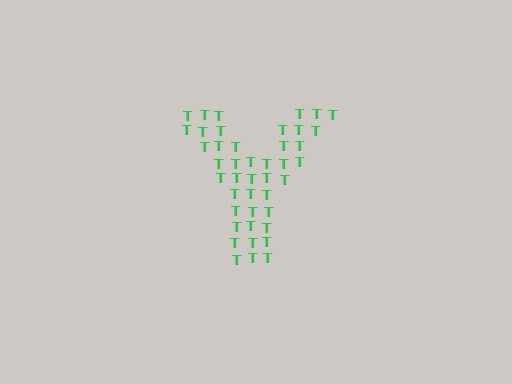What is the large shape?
The large shape is the letter Y.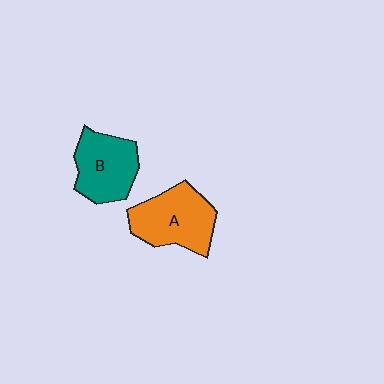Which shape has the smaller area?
Shape B (teal).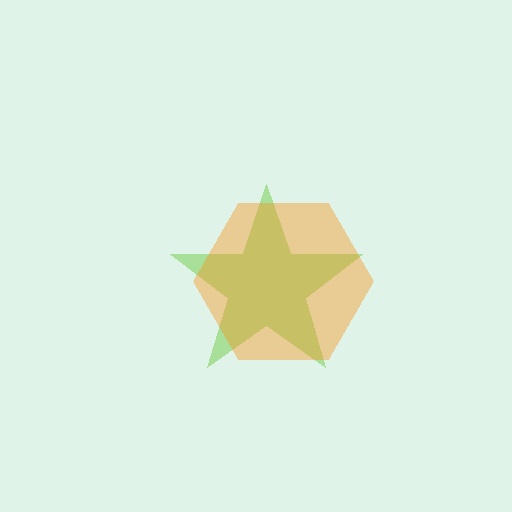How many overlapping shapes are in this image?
There are 2 overlapping shapes in the image.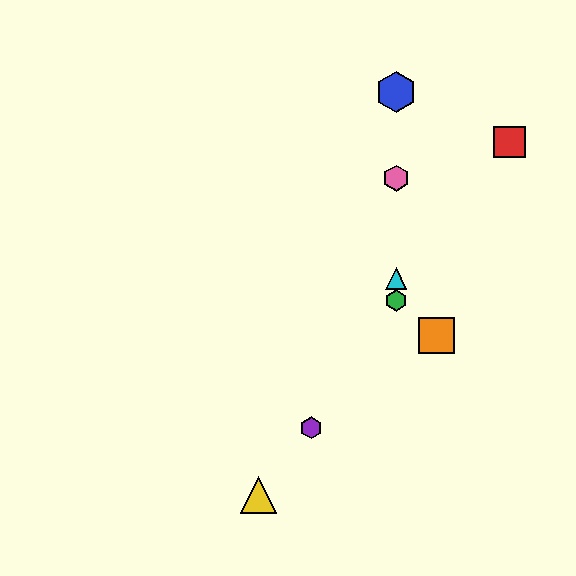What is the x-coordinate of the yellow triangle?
The yellow triangle is at x≈258.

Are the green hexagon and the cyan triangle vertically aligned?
Yes, both are at x≈396.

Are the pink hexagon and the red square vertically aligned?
No, the pink hexagon is at x≈396 and the red square is at x≈509.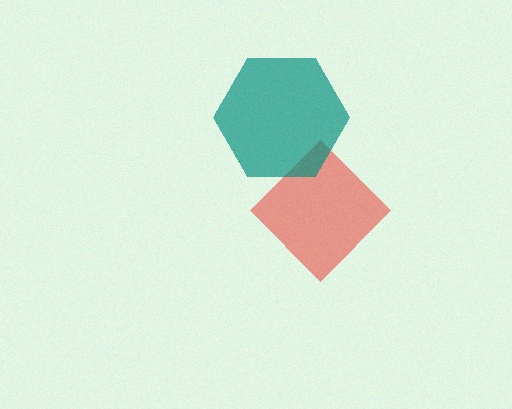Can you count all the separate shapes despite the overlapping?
Yes, there are 2 separate shapes.